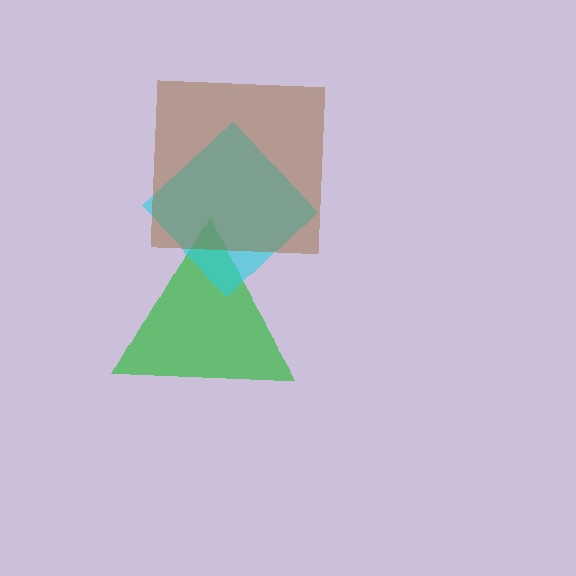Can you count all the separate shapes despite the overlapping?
Yes, there are 3 separate shapes.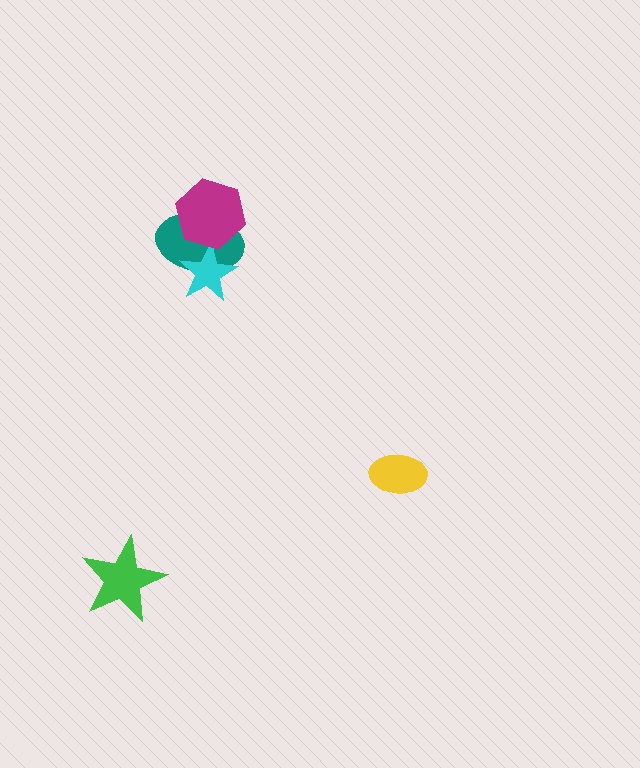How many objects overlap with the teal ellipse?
2 objects overlap with the teal ellipse.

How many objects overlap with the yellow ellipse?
0 objects overlap with the yellow ellipse.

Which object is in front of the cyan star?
The magenta hexagon is in front of the cyan star.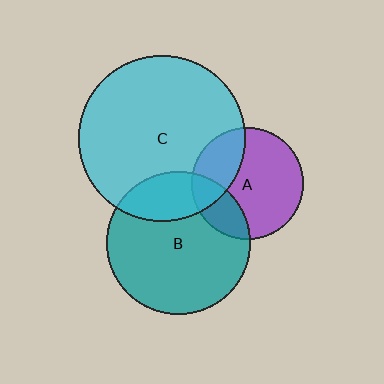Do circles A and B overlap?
Yes.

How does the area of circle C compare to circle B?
Approximately 1.3 times.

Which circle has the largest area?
Circle C (cyan).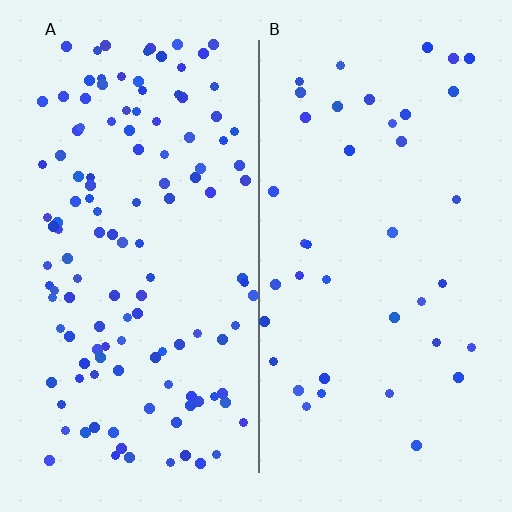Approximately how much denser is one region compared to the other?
Approximately 3.1× — region A over region B.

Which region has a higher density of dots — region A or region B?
A (the left).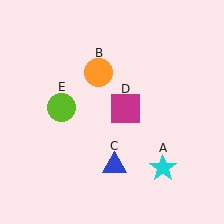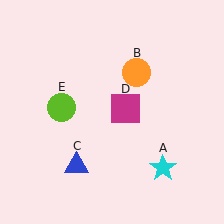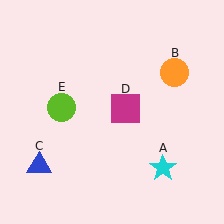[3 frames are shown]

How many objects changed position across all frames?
2 objects changed position: orange circle (object B), blue triangle (object C).